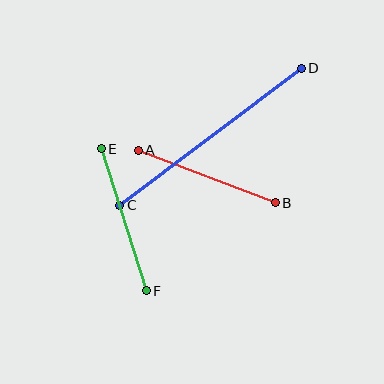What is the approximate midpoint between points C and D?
The midpoint is at approximately (210, 137) pixels.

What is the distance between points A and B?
The distance is approximately 147 pixels.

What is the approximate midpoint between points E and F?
The midpoint is at approximately (124, 220) pixels.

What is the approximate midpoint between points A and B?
The midpoint is at approximately (207, 176) pixels.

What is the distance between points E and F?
The distance is approximately 149 pixels.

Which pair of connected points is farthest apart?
Points C and D are farthest apart.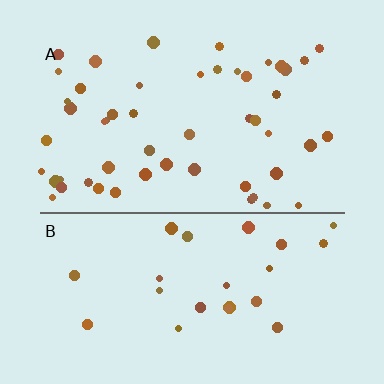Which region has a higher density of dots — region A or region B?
A (the top).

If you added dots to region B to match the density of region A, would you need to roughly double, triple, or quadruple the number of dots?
Approximately double.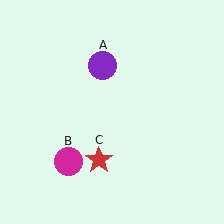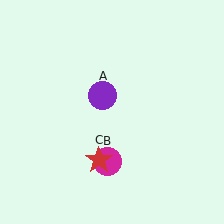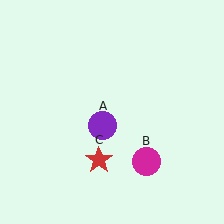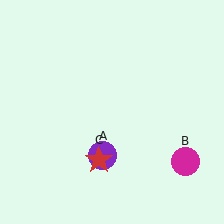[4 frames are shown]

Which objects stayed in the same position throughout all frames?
Red star (object C) remained stationary.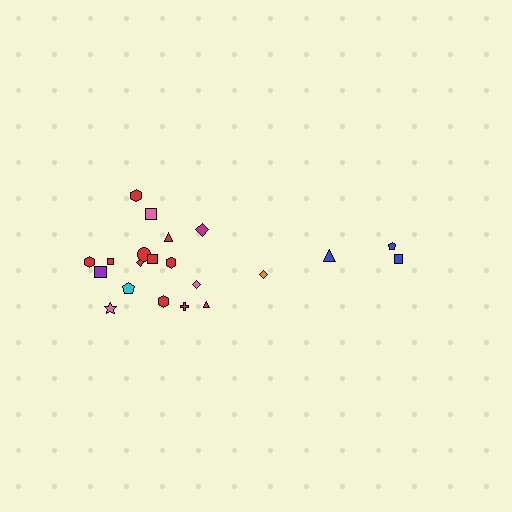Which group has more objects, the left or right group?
The left group.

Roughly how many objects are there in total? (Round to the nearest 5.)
Roughly 20 objects in total.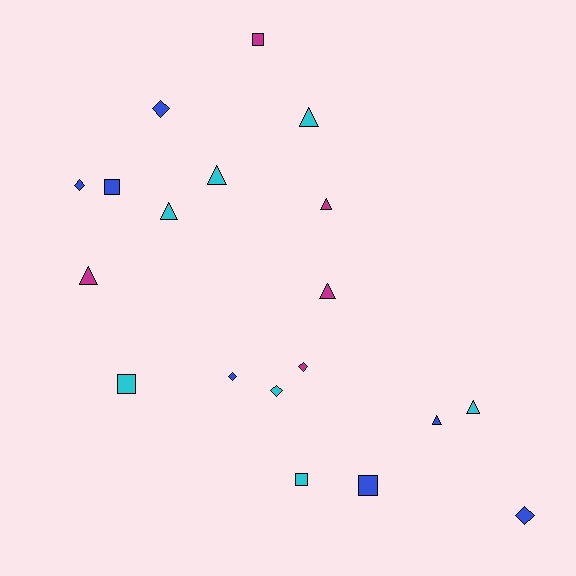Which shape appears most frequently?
Triangle, with 8 objects.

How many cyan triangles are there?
There are 4 cyan triangles.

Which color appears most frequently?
Blue, with 7 objects.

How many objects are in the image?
There are 19 objects.